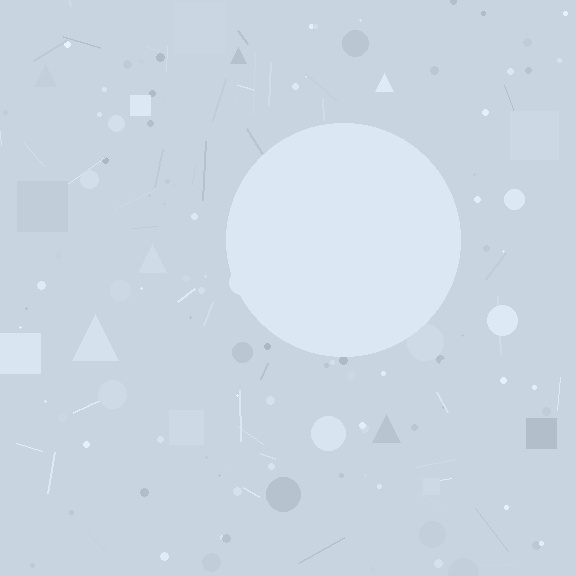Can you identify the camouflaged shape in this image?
The camouflaged shape is a circle.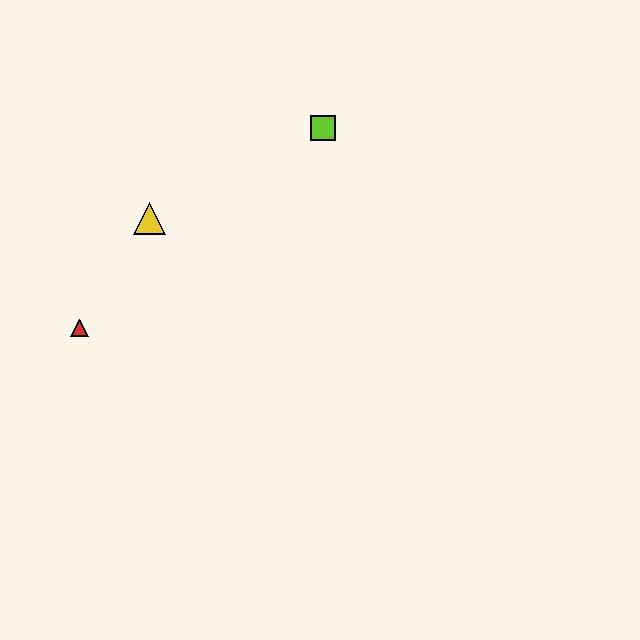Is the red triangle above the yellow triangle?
No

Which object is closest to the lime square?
The yellow triangle is closest to the lime square.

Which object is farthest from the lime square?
The red triangle is farthest from the lime square.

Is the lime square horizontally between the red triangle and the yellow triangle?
No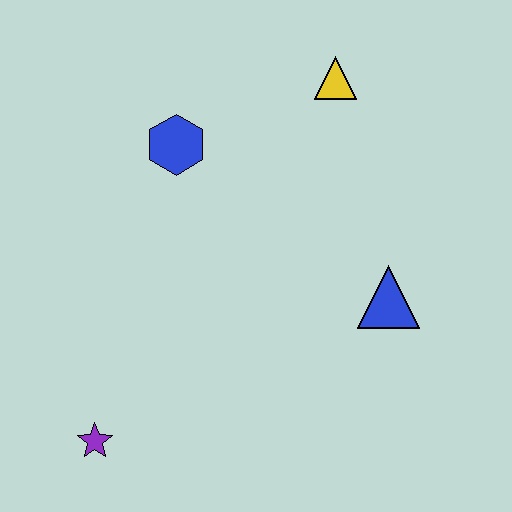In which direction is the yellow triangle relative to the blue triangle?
The yellow triangle is above the blue triangle.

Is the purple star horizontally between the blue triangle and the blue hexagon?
No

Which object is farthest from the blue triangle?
The purple star is farthest from the blue triangle.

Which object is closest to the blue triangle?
The yellow triangle is closest to the blue triangle.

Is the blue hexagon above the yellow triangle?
No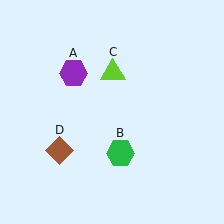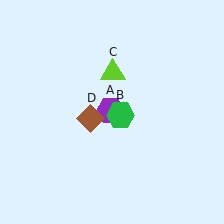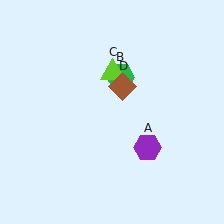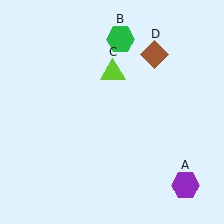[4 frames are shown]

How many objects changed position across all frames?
3 objects changed position: purple hexagon (object A), green hexagon (object B), brown diamond (object D).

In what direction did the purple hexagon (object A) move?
The purple hexagon (object A) moved down and to the right.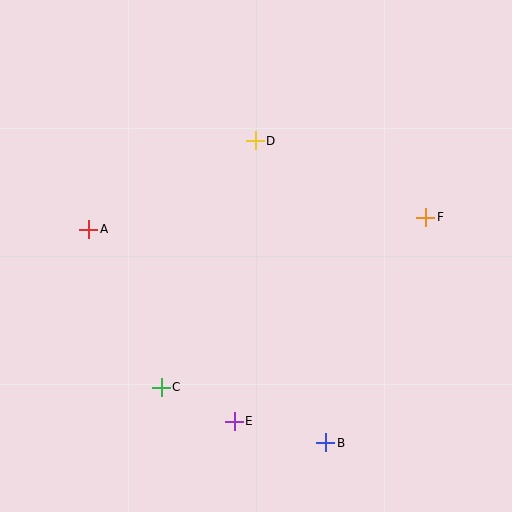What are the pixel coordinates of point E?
Point E is at (234, 421).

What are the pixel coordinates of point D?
Point D is at (255, 141).